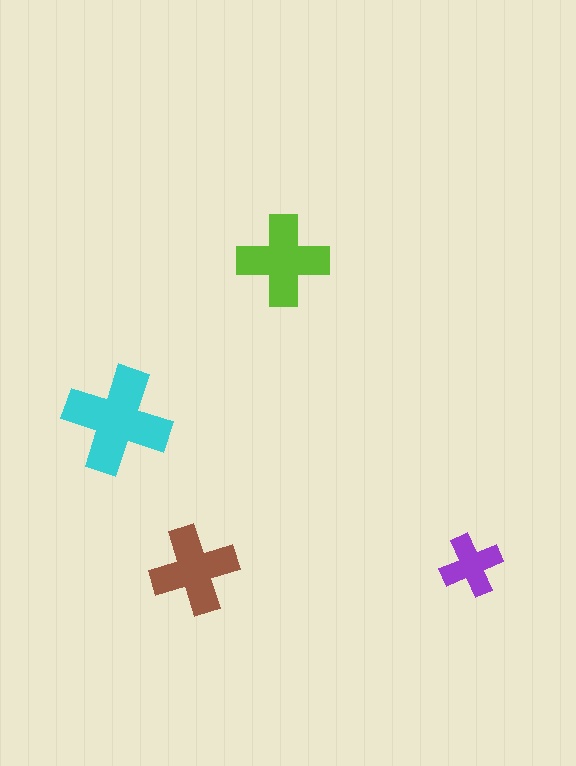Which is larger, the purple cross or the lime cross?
The lime one.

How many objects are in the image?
There are 4 objects in the image.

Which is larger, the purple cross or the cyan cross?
The cyan one.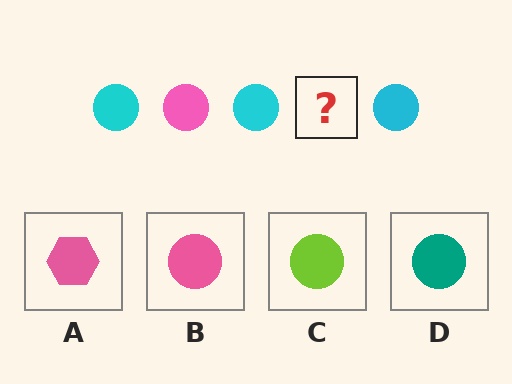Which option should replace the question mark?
Option B.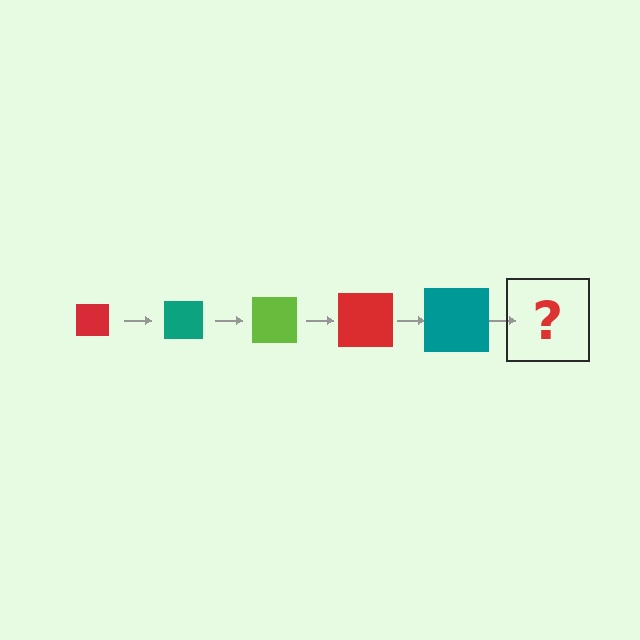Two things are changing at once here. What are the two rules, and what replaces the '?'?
The two rules are that the square grows larger each step and the color cycles through red, teal, and lime. The '?' should be a lime square, larger than the previous one.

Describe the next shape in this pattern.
It should be a lime square, larger than the previous one.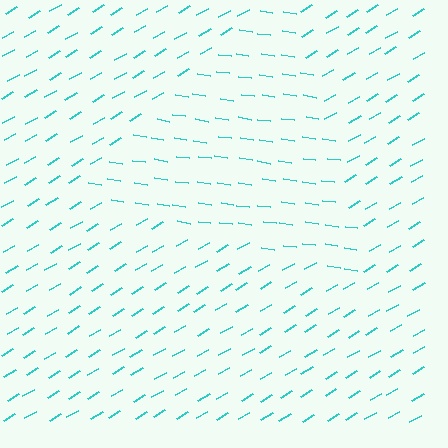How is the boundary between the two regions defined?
The boundary is defined purely by a change in line orientation (approximately 38 degrees difference). All lines are the same color and thickness.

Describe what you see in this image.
The image is filled with small cyan line segments. A triangle region in the image has lines oriented differently from the surrounding lines, creating a visible texture boundary.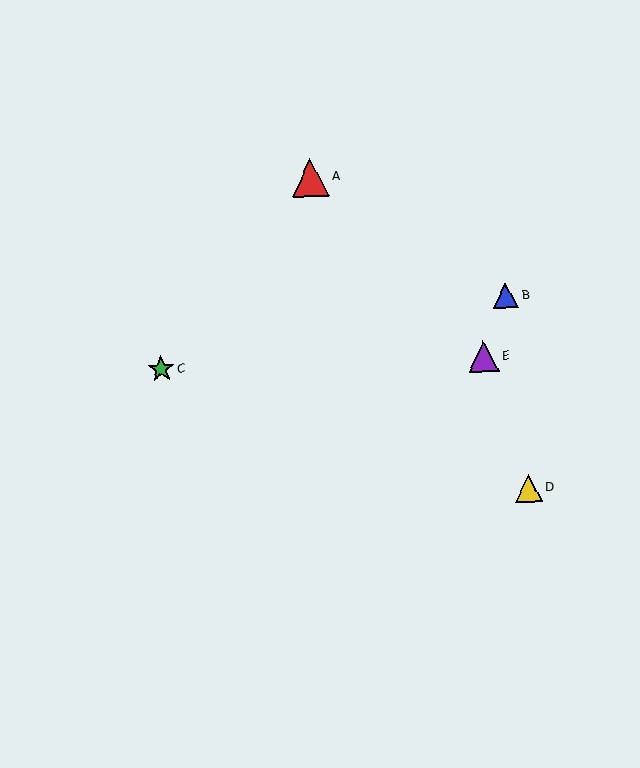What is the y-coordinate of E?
Object E is at y≈356.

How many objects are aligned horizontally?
2 objects (C, E) are aligned horizontally.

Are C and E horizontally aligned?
Yes, both are at y≈369.